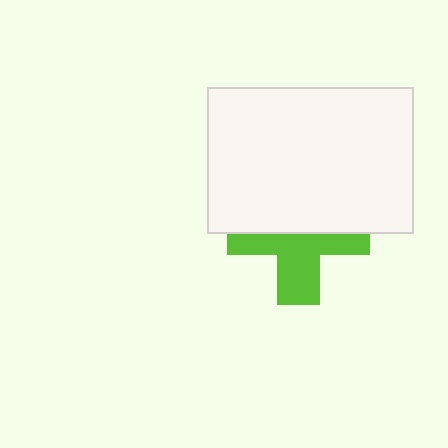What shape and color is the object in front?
The object in front is a white rectangle.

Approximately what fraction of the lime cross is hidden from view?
Roughly 50% of the lime cross is hidden behind the white rectangle.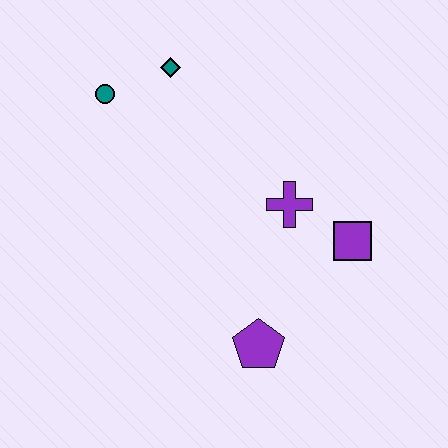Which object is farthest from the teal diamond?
The purple pentagon is farthest from the teal diamond.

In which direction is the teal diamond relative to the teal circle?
The teal diamond is to the right of the teal circle.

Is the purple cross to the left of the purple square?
Yes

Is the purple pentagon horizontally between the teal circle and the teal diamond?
No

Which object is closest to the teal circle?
The teal diamond is closest to the teal circle.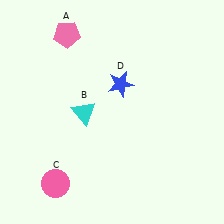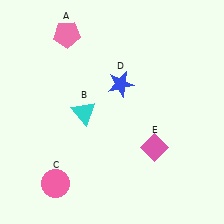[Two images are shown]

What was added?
A pink diamond (E) was added in Image 2.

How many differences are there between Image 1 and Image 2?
There is 1 difference between the two images.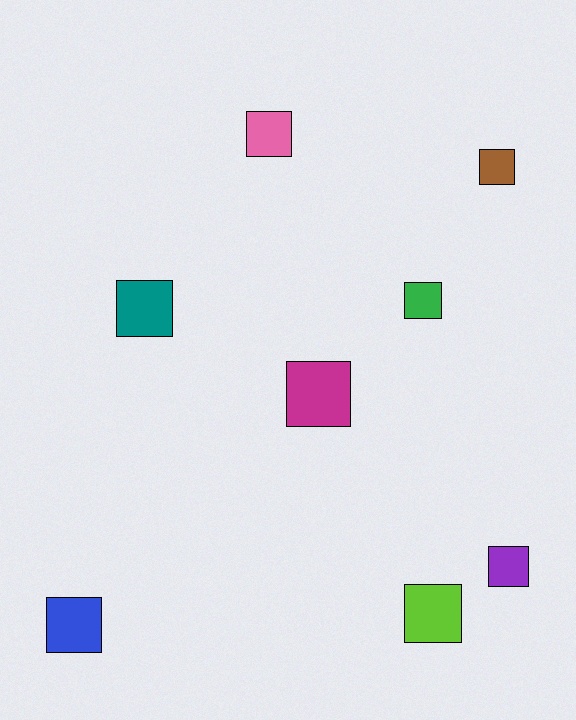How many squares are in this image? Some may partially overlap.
There are 8 squares.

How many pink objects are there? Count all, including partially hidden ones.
There is 1 pink object.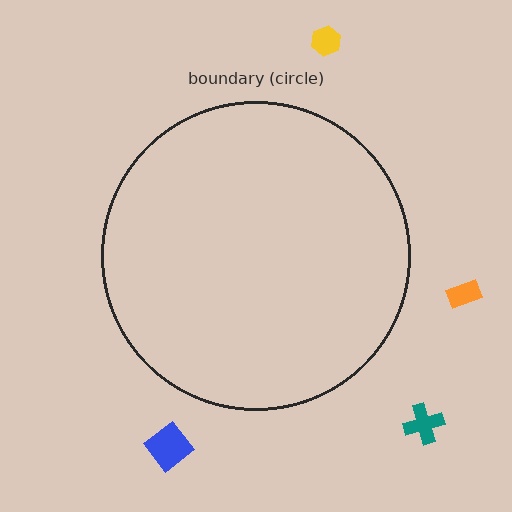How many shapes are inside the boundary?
0 inside, 4 outside.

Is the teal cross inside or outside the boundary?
Outside.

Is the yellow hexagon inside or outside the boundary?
Outside.